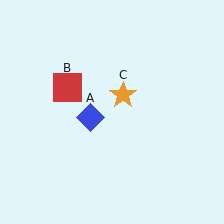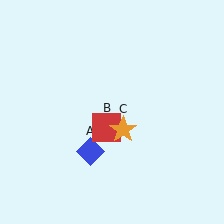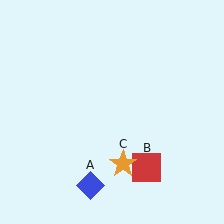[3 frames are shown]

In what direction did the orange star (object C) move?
The orange star (object C) moved down.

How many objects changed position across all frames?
3 objects changed position: blue diamond (object A), red square (object B), orange star (object C).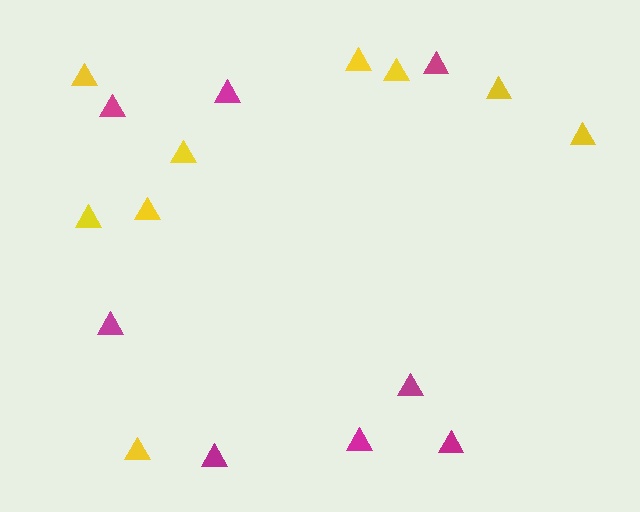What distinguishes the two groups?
There are 2 groups: one group of magenta triangles (8) and one group of yellow triangles (9).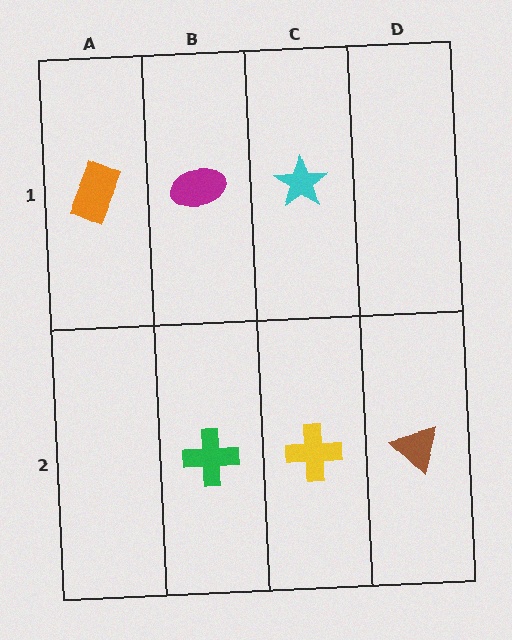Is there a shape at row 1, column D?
No, that cell is empty.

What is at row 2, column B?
A green cross.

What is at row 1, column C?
A cyan star.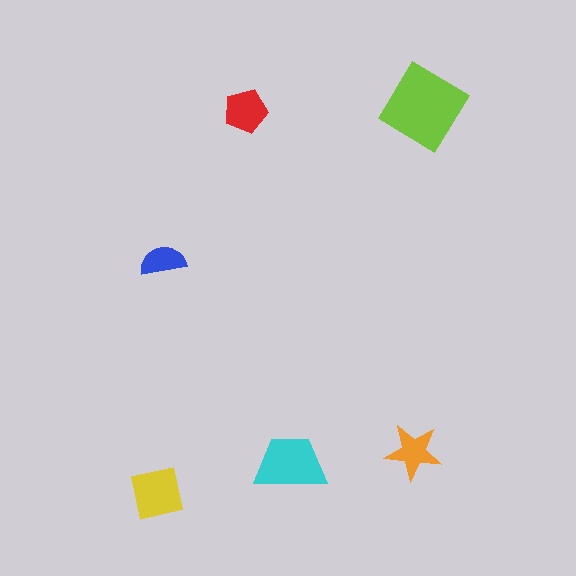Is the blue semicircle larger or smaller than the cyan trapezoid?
Smaller.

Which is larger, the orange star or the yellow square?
The yellow square.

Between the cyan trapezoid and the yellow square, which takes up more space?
The cyan trapezoid.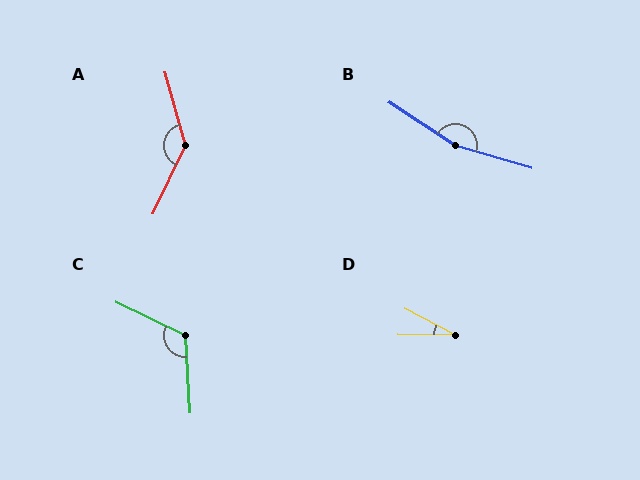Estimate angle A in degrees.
Approximately 139 degrees.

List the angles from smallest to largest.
D (27°), C (119°), A (139°), B (163°).